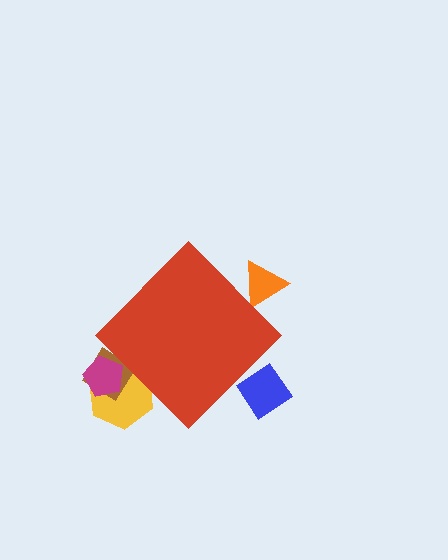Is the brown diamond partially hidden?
Yes, the brown diamond is partially hidden behind the red diamond.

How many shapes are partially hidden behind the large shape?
5 shapes are partially hidden.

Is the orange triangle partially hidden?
Yes, the orange triangle is partially hidden behind the red diamond.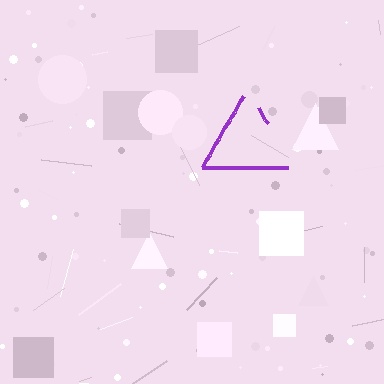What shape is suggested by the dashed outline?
The dashed outline suggests a triangle.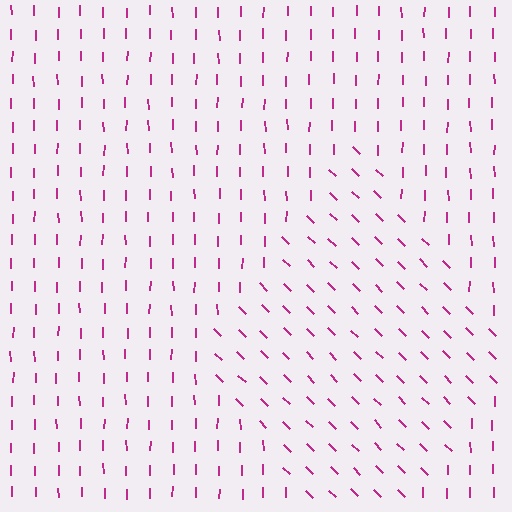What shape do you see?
I see a diamond.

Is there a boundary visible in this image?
Yes, there is a texture boundary formed by a change in line orientation.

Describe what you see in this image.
The image is filled with small magenta line segments. A diamond region in the image has lines oriented differently from the surrounding lines, creating a visible texture boundary.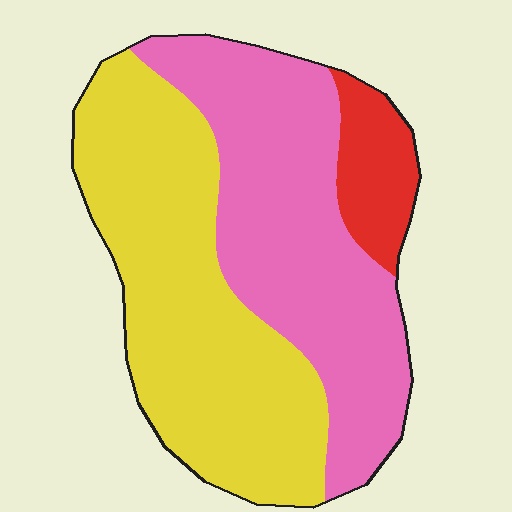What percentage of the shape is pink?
Pink covers roughly 45% of the shape.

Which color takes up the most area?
Yellow, at roughly 50%.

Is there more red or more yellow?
Yellow.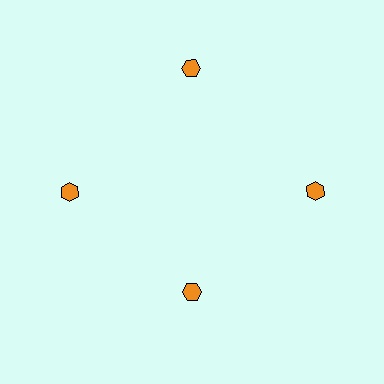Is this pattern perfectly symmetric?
No. The 4 orange hexagons are arranged in a ring, but one element near the 6 o'clock position is pulled inward toward the center, breaking the 4-fold rotational symmetry.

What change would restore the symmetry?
The symmetry would be restored by moving it outward, back onto the ring so that all 4 hexagons sit at equal angles and equal distance from the center.